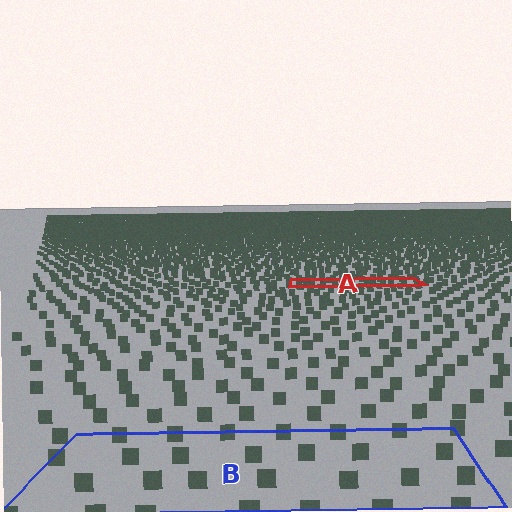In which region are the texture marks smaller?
The texture marks are smaller in region A, because it is farther away.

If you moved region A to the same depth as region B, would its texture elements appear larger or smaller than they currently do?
They would appear larger. At a closer depth, the same texture elements are projected at a bigger on-screen size.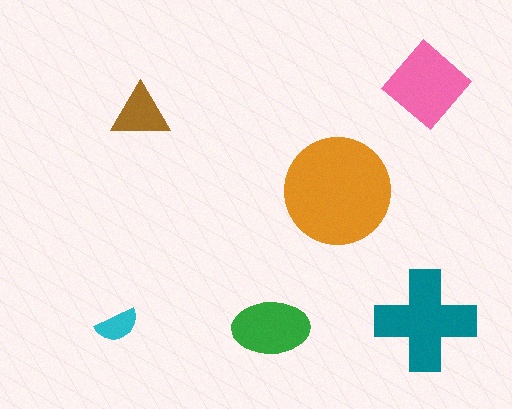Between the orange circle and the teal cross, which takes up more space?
The orange circle.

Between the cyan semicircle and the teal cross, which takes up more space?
The teal cross.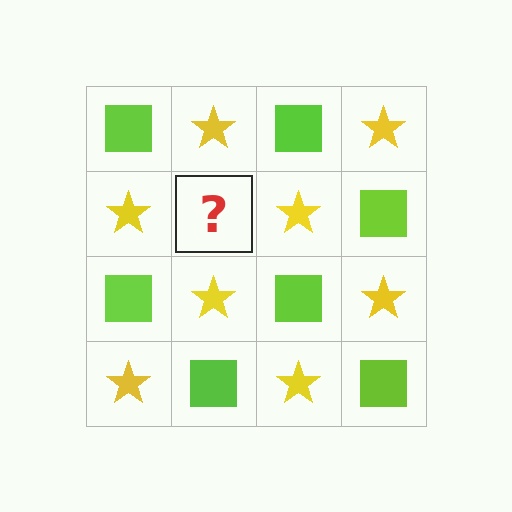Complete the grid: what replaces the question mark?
The question mark should be replaced with a lime square.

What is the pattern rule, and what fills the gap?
The rule is that it alternates lime square and yellow star in a checkerboard pattern. The gap should be filled with a lime square.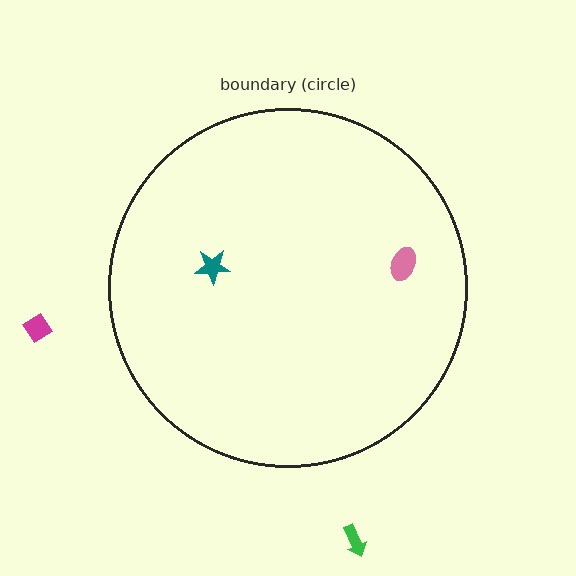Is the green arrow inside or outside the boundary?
Outside.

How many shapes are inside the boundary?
2 inside, 2 outside.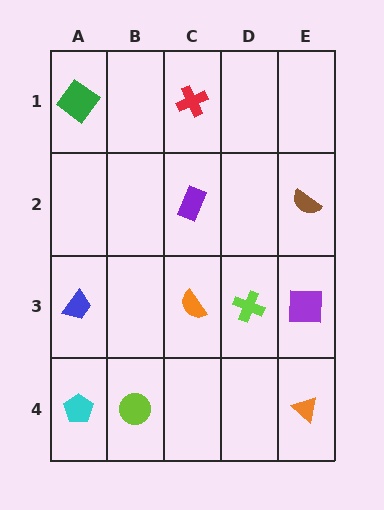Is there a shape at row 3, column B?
No, that cell is empty.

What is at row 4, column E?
An orange triangle.